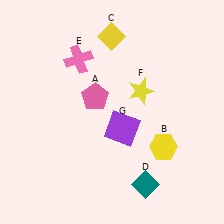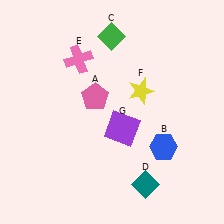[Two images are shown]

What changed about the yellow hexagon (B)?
In Image 1, B is yellow. In Image 2, it changed to blue.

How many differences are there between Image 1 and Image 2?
There are 2 differences between the two images.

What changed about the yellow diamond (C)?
In Image 1, C is yellow. In Image 2, it changed to green.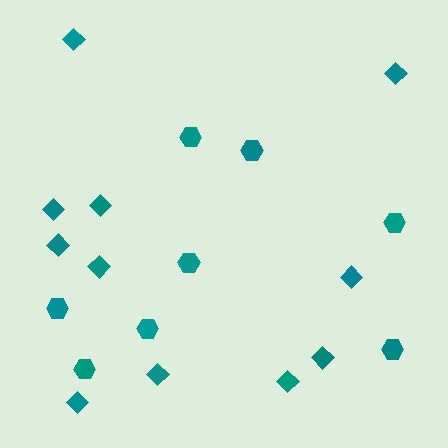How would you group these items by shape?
There are 2 groups: one group of hexagons (8) and one group of diamonds (11).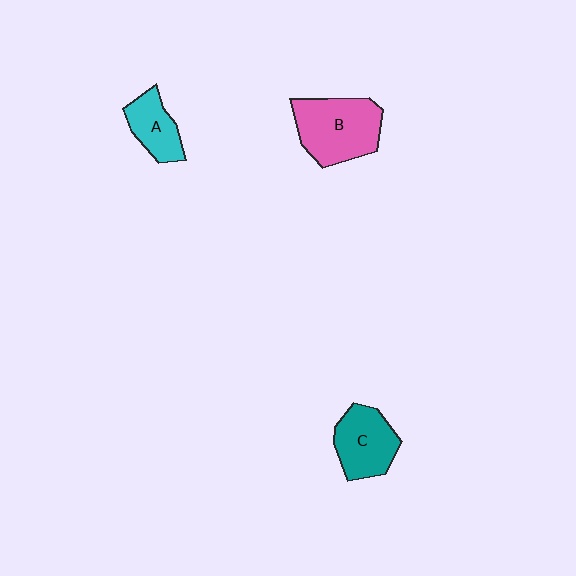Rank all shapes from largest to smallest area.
From largest to smallest: B (pink), C (teal), A (cyan).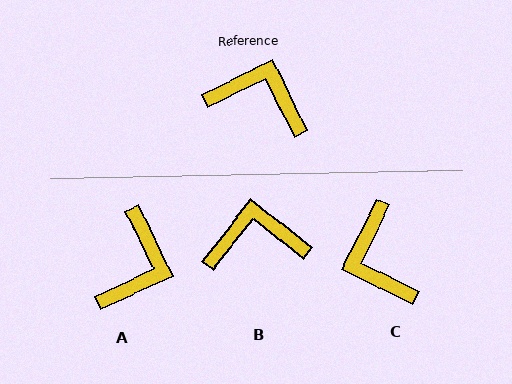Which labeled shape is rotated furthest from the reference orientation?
C, about 128 degrees away.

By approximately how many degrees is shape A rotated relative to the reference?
Approximately 91 degrees clockwise.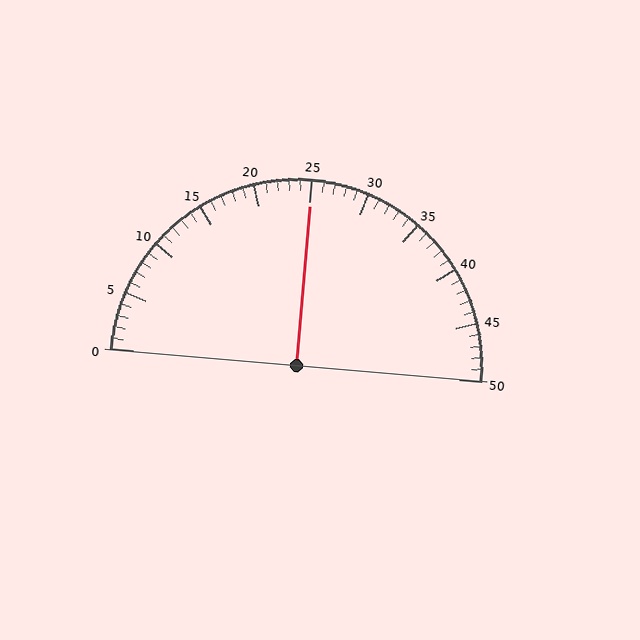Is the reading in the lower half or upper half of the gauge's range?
The reading is in the upper half of the range (0 to 50).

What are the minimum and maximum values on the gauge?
The gauge ranges from 0 to 50.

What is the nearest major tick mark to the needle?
The nearest major tick mark is 25.